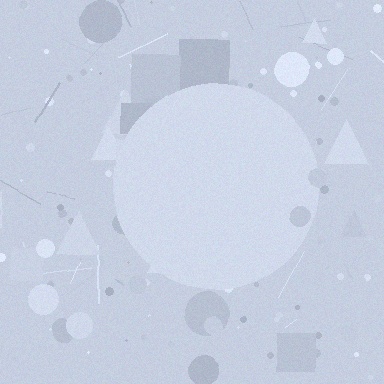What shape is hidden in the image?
A circle is hidden in the image.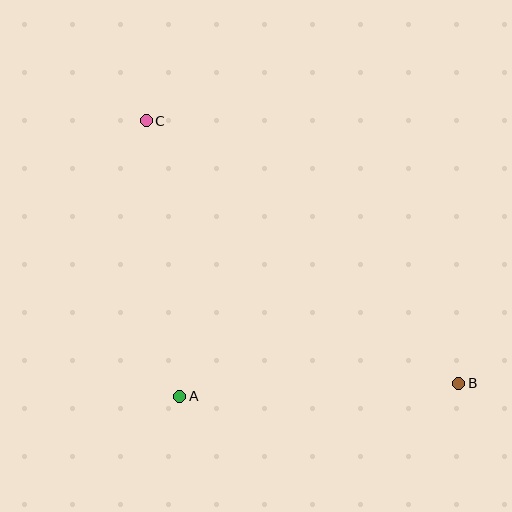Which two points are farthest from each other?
Points B and C are farthest from each other.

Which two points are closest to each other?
Points A and C are closest to each other.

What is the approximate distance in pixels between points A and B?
The distance between A and B is approximately 279 pixels.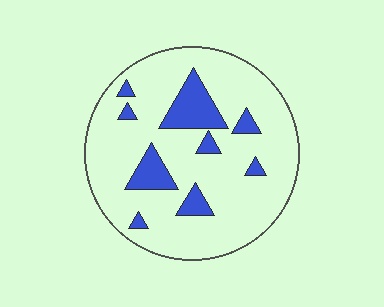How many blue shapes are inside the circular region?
9.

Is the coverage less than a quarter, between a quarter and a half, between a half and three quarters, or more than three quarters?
Less than a quarter.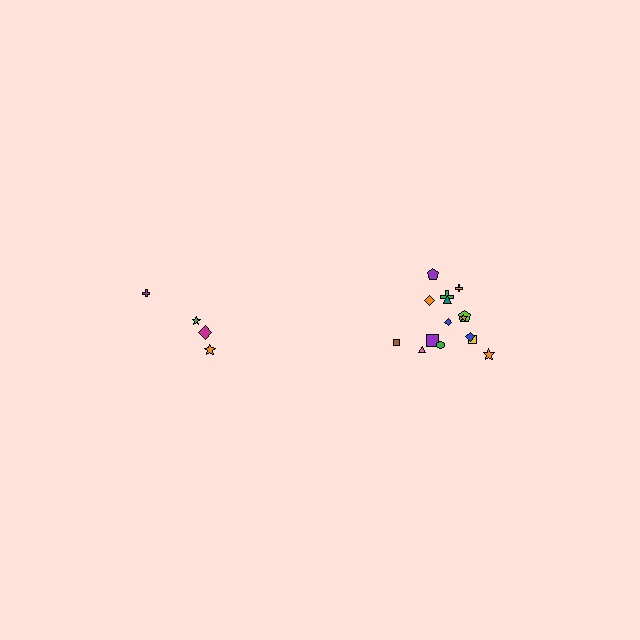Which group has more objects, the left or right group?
The right group.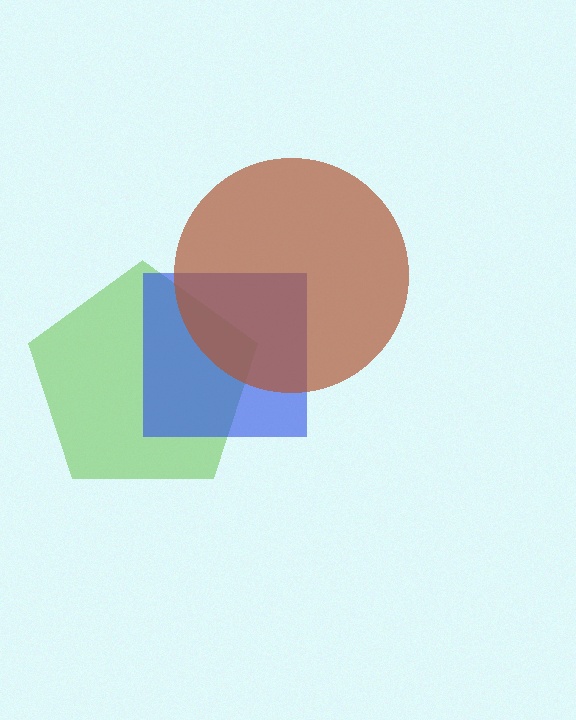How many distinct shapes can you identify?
There are 3 distinct shapes: a lime pentagon, a blue square, a brown circle.